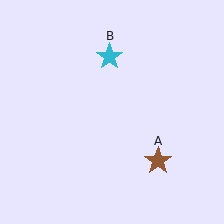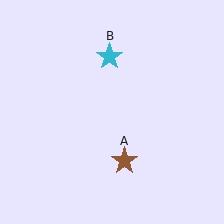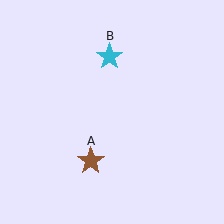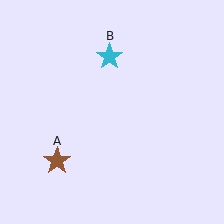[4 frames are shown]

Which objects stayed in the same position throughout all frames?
Cyan star (object B) remained stationary.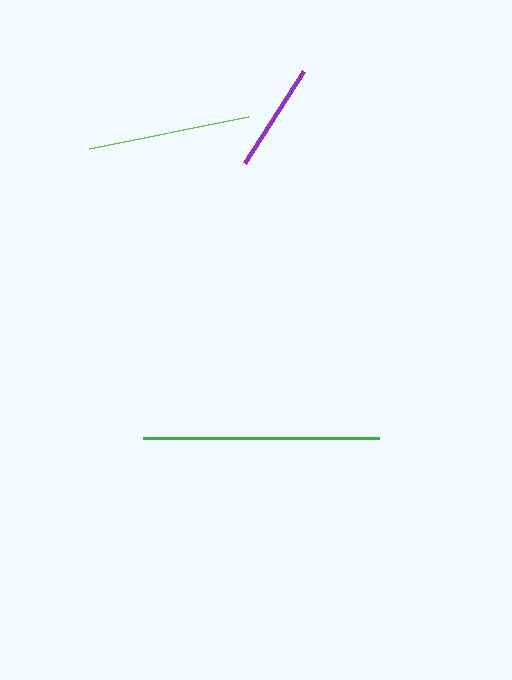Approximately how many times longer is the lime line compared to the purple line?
The lime line is approximately 1.5 times the length of the purple line.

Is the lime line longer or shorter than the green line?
The green line is longer than the lime line.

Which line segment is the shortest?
The purple line is the shortest at approximately 109 pixels.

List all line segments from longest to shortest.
From longest to shortest: green, lime, purple.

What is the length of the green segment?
The green segment is approximately 236 pixels long.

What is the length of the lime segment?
The lime segment is approximately 162 pixels long.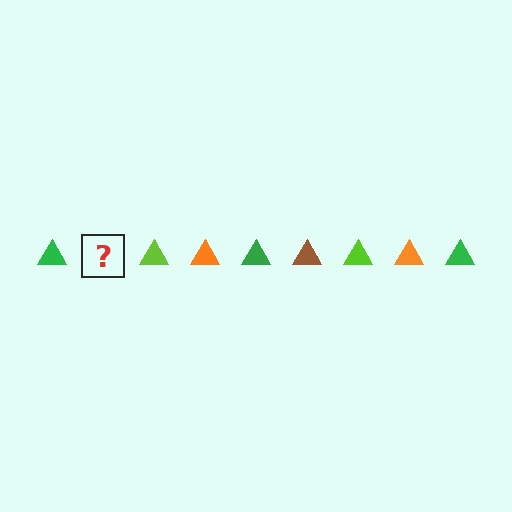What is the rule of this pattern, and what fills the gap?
The rule is that the pattern cycles through green, brown, lime, orange triangles. The gap should be filled with a brown triangle.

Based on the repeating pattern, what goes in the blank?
The blank should be a brown triangle.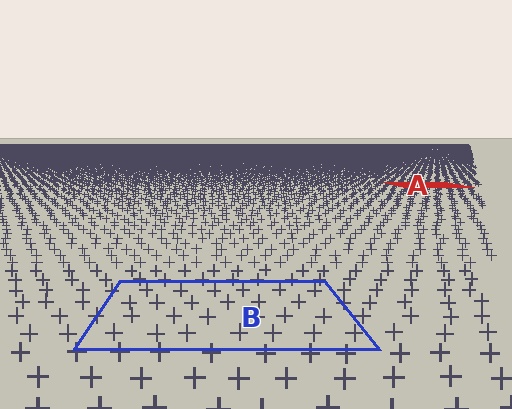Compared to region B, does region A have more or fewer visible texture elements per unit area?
Region A has more texture elements per unit area — they are packed more densely because it is farther away.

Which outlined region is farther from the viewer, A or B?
Region A is farther from the viewer — the texture elements inside it appear smaller and more densely packed.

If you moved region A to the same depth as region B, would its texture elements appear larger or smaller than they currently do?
They would appear larger. At a closer depth, the same texture elements are projected at a bigger on-screen size.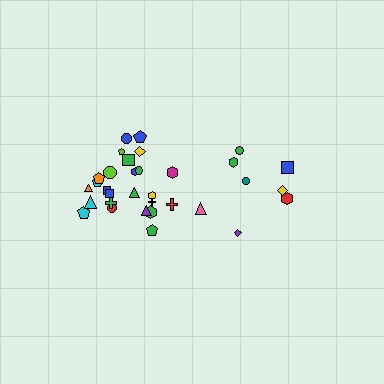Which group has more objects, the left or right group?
The left group.